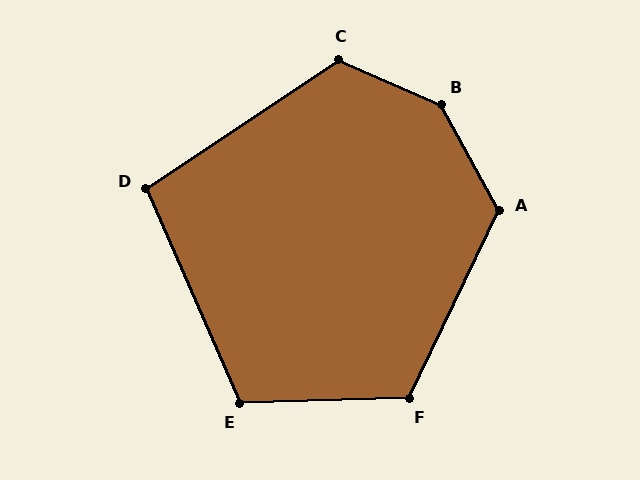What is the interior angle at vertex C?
Approximately 122 degrees (obtuse).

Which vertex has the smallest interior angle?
D, at approximately 100 degrees.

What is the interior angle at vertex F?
Approximately 117 degrees (obtuse).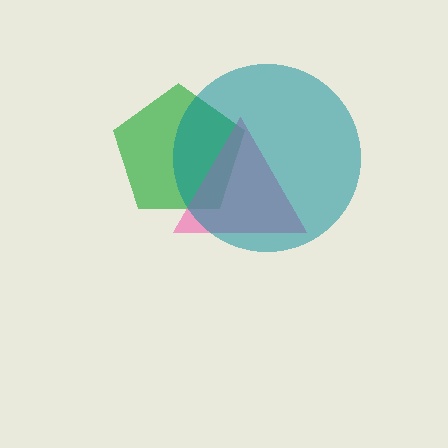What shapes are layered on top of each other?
The layered shapes are: a green pentagon, a pink triangle, a teal circle.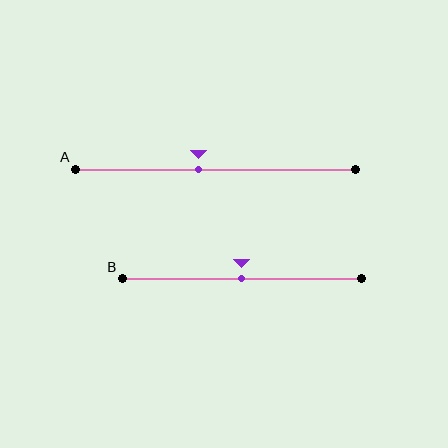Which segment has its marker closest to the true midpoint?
Segment B has its marker closest to the true midpoint.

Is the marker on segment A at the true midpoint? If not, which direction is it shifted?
No, the marker on segment A is shifted to the left by about 6% of the segment length.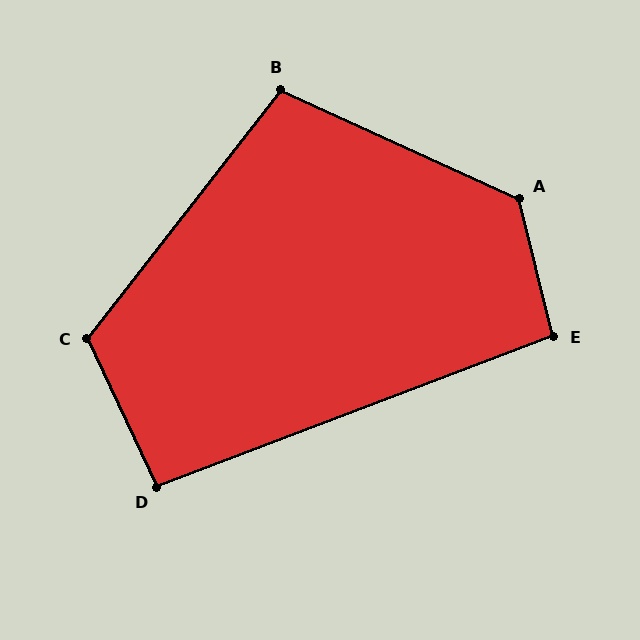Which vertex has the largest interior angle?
A, at approximately 128 degrees.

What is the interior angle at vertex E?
Approximately 97 degrees (obtuse).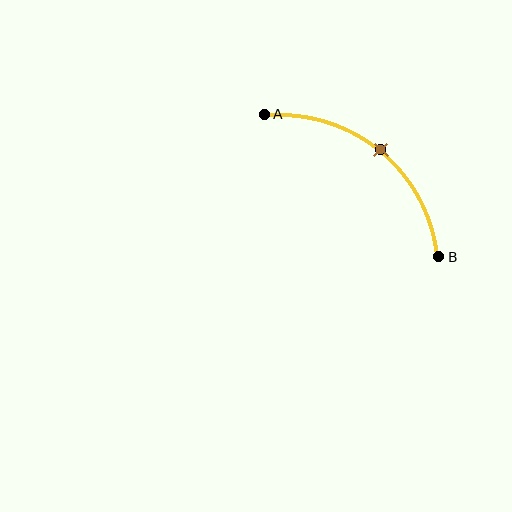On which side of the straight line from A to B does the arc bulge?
The arc bulges above and to the right of the straight line connecting A and B.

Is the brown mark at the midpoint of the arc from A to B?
Yes. The brown mark lies on the arc at equal arc-length from both A and B — it is the arc midpoint.